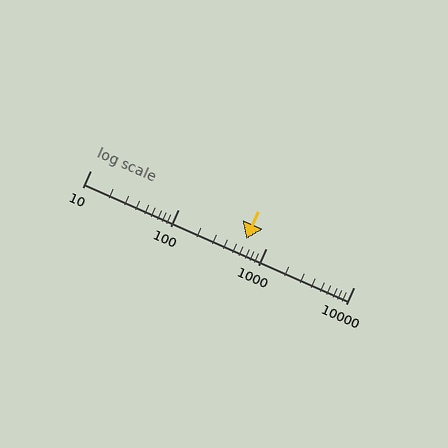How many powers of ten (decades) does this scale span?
The scale spans 3 decades, from 10 to 10000.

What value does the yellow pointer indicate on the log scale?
The pointer indicates approximately 600.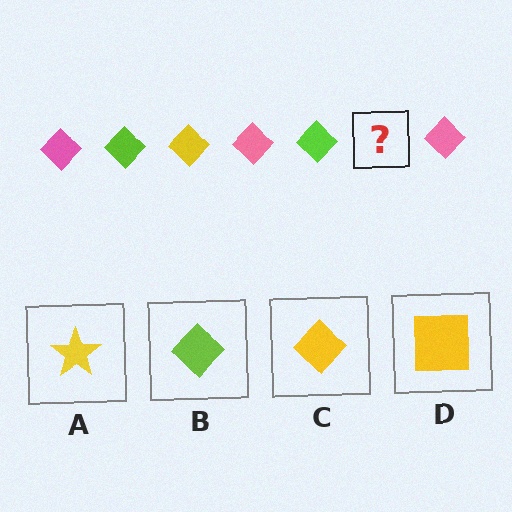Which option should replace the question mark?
Option C.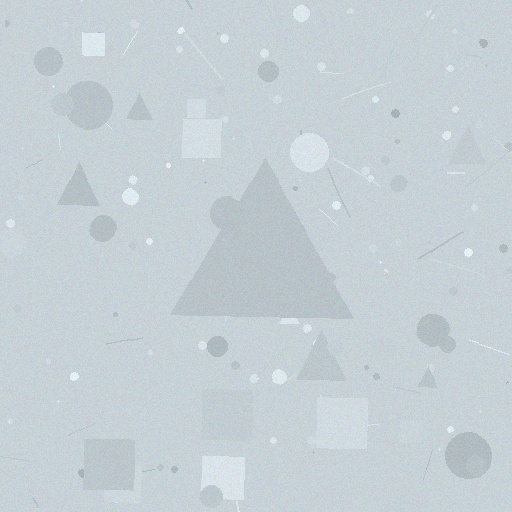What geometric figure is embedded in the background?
A triangle is embedded in the background.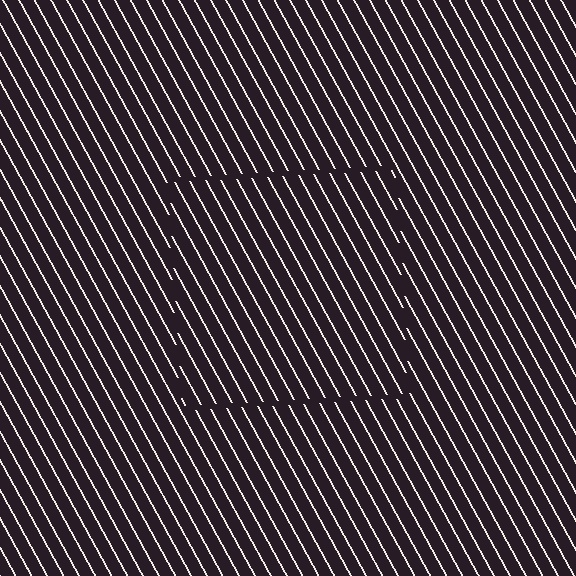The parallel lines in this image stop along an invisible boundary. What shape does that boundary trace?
An illusory square. The interior of the shape contains the same grating, shifted by half a period — the contour is defined by the phase discontinuity where line-ends from the inner and outer gratings abut.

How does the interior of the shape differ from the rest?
The interior of the shape contains the same grating, shifted by half a period — the contour is defined by the phase discontinuity where line-ends from the inner and outer gratings abut.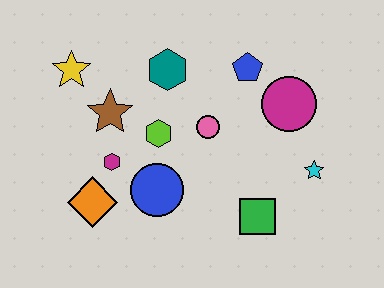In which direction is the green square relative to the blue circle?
The green square is to the right of the blue circle.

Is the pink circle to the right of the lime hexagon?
Yes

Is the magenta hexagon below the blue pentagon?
Yes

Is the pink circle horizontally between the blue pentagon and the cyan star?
No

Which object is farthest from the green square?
The yellow star is farthest from the green square.